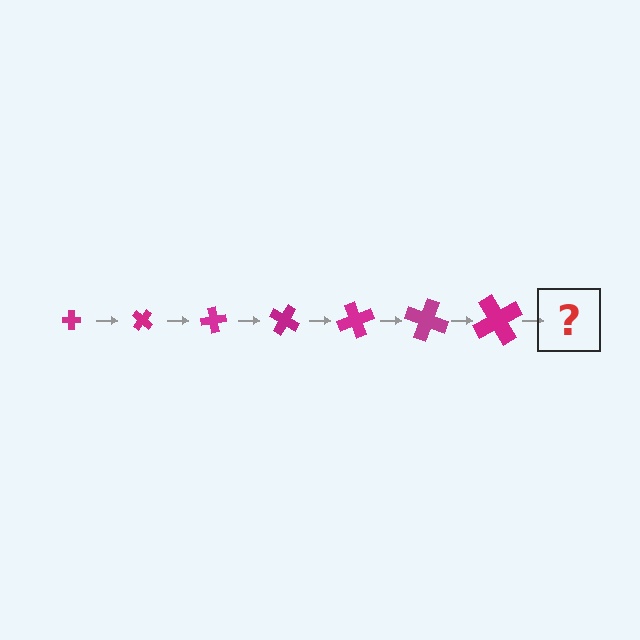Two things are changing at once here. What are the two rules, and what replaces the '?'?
The two rules are that the cross grows larger each step and it rotates 40 degrees each step. The '?' should be a cross, larger than the previous one and rotated 280 degrees from the start.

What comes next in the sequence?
The next element should be a cross, larger than the previous one and rotated 280 degrees from the start.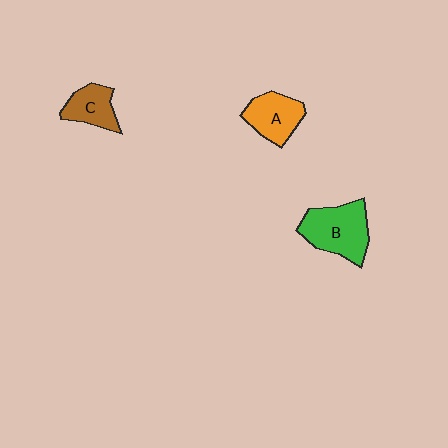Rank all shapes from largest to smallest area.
From largest to smallest: B (green), A (orange), C (brown).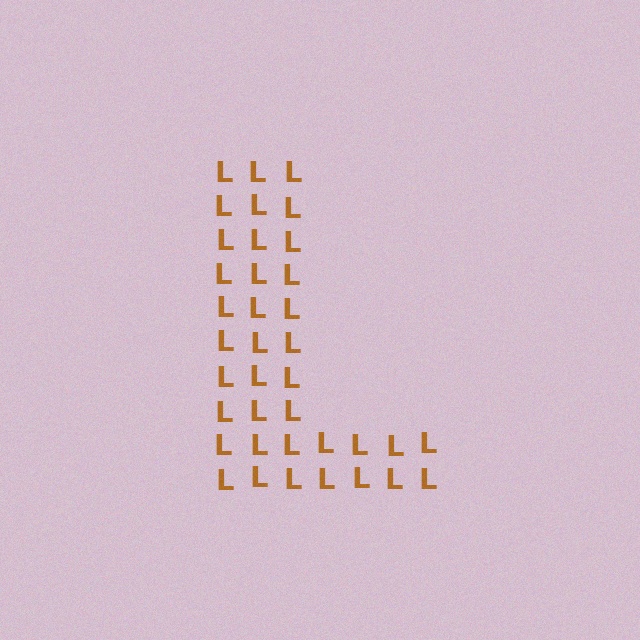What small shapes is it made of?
It is made of small letter L's.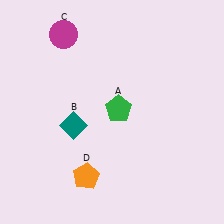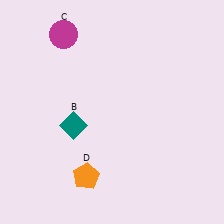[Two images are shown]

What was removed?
The green pentagon (A) was removed in Image 2.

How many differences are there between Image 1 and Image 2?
There is 1 difference between the two images.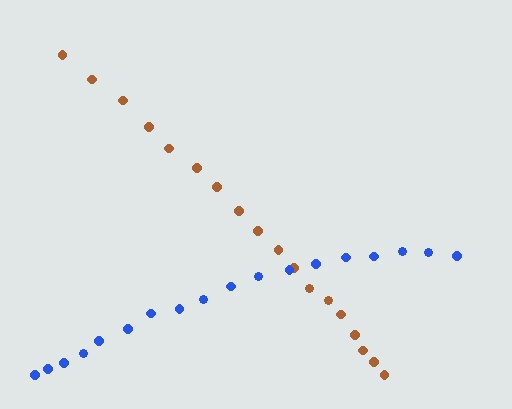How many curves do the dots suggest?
There are 2 distinct paths.